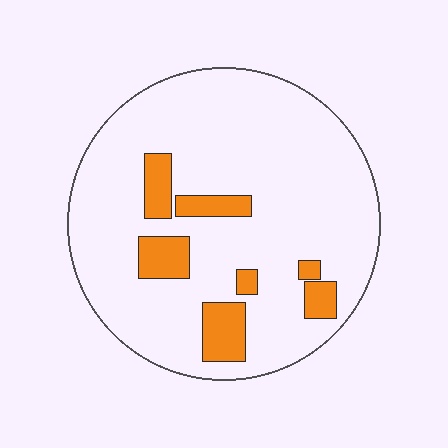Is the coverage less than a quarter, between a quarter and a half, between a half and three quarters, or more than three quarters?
Less than a quarter.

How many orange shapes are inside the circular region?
7.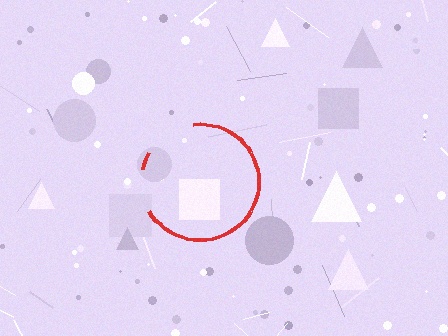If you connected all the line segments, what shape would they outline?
They would outline a circle.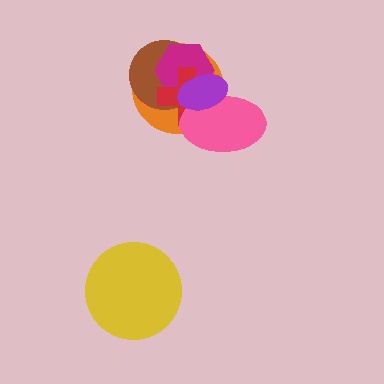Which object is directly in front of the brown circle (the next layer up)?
The magenta hexagon is directly in front of the brown circle.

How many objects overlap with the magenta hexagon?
4 objects overlap with the magenta hexagon.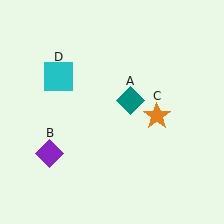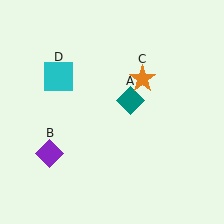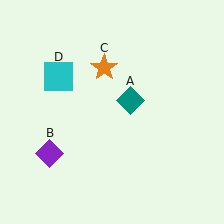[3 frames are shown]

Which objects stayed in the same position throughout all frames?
Teal diamond (object A) and purple diamond (object B) and cyan square (object D) remained stationary.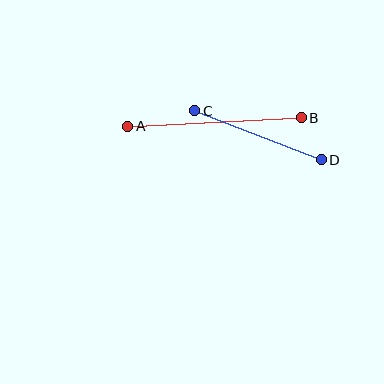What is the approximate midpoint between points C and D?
The midpoint is at approximately (258, 135) pixels.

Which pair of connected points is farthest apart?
Points A and B are farthest apart.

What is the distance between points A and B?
The distance is approximately 174 pixels.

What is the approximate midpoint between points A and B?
The midpoint is at approximately (214, 122) pixels.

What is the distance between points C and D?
The distance is approximately 136 pixels.